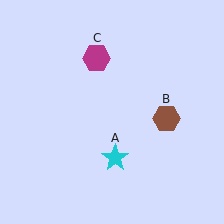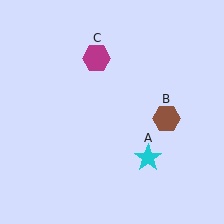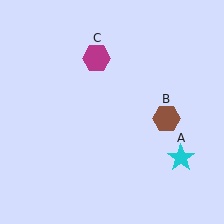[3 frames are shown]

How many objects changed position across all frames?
1 object changed position: cyan star (object A).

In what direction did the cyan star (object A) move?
The cyan star (object A) moved right.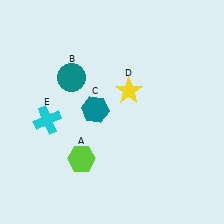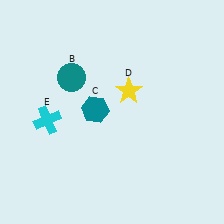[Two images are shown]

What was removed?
The lime hexagon (A) was removed in Image 2.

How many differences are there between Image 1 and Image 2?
There is 1 difference between the two images.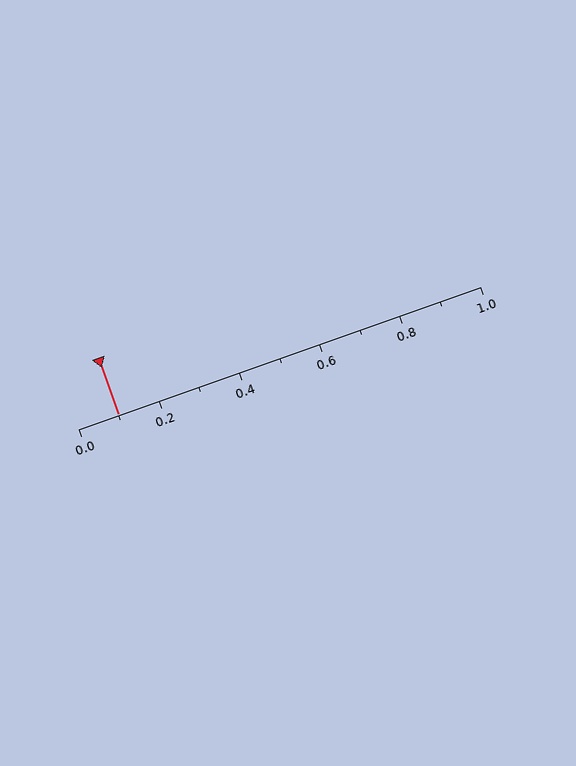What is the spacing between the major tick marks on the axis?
The major ticks are spaced 0.2 apart.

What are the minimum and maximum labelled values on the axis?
The axis runs from 0.0 to 1.0.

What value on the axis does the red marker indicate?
The marker indicates approximately 0.1.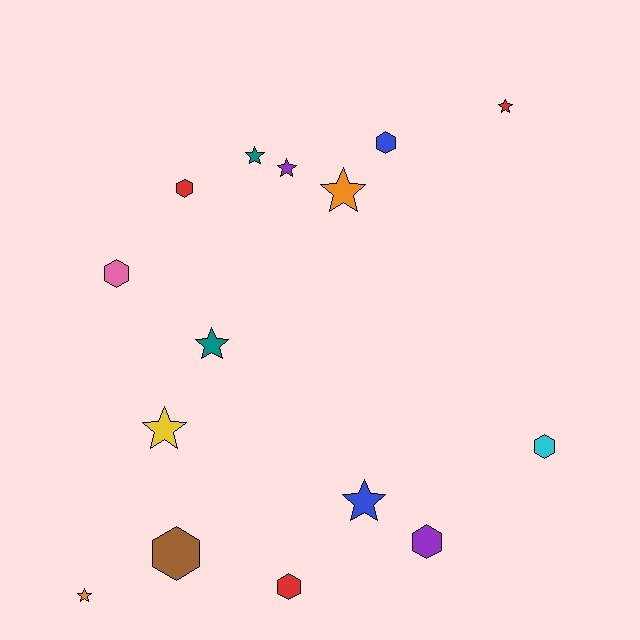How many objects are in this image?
There are 15 objects.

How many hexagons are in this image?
There are 7 hexagons.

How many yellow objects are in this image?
There is 1 yellow object.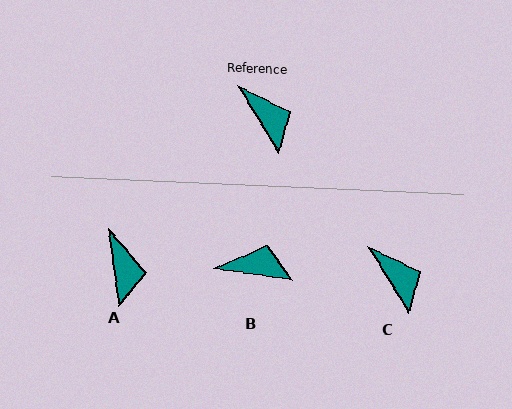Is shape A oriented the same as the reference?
No, it is off by about 24 degrees.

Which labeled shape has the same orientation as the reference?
C.